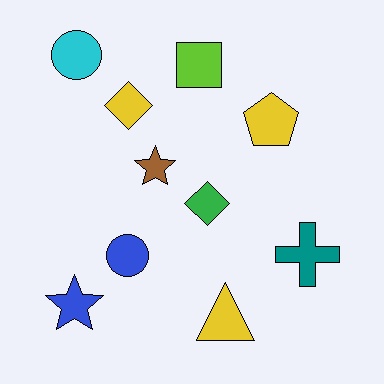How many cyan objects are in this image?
There is 1 cyan object.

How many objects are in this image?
There are 10 objects.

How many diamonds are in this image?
There are 2 diamonds.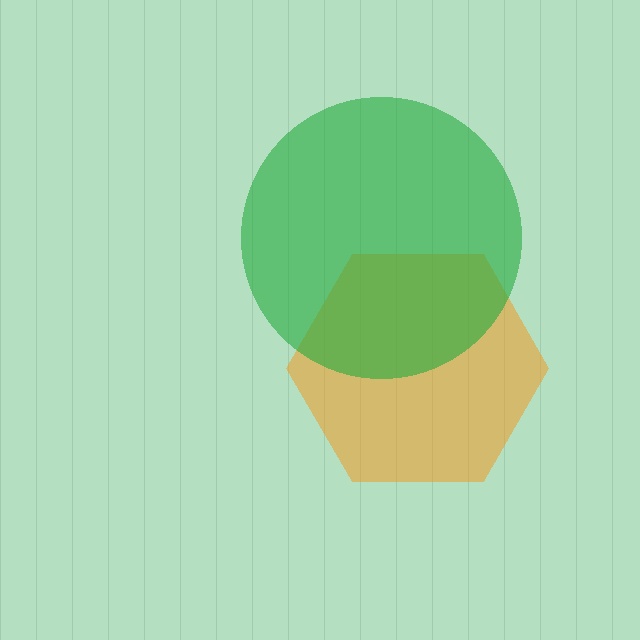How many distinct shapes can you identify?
There are 2 distinct shapes: an orange hexagon, a green circle.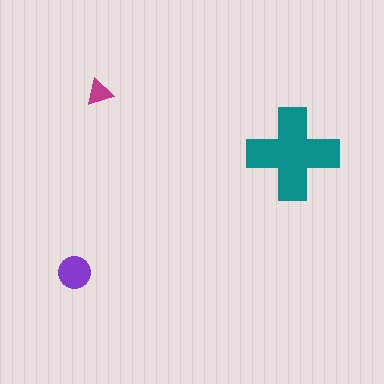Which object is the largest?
The teal cross.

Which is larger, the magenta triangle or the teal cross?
The teal cross.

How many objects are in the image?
There are 3 objects in the image.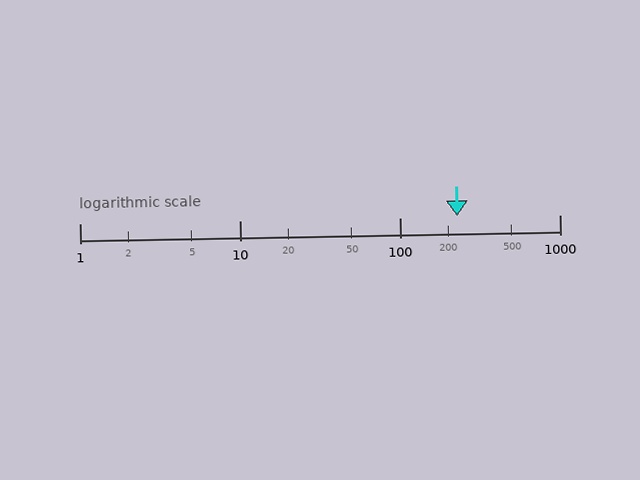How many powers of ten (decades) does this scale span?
The scale spans 3 decades, from 1 to 1000.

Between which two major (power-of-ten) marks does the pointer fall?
The pointer is between 100 and 1000.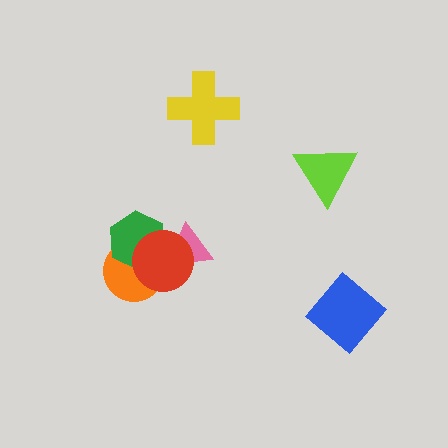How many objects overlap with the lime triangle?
0 objects overlap with the lime triangle.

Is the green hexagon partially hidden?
Yes, it is partially covered by another shape.